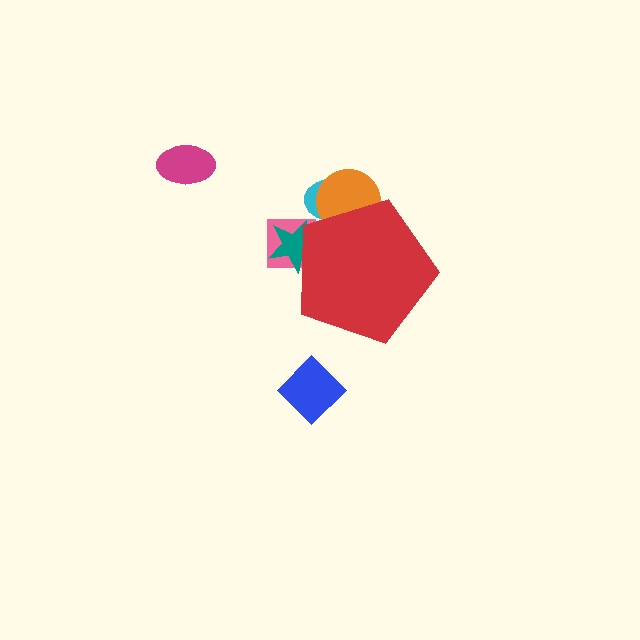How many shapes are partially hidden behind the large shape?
4 shapes are partially hidden.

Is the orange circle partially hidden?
Yes, the orange circle is partially hidden behind the red pentagon.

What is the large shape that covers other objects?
A red pentagon.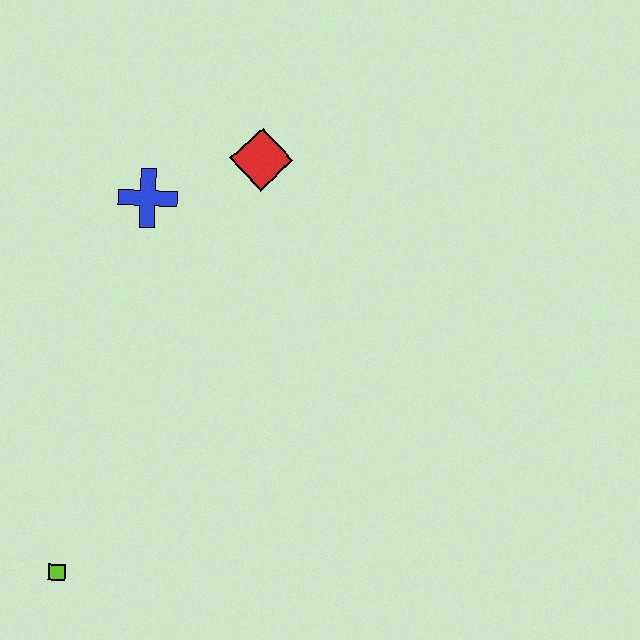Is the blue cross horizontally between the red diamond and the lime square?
Yes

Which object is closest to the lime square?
The blue cross is closest to the lime square.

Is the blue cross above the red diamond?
No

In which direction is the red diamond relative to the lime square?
The red diamond is above the lime square.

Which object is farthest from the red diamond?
The lime square is farthest from the red diamond.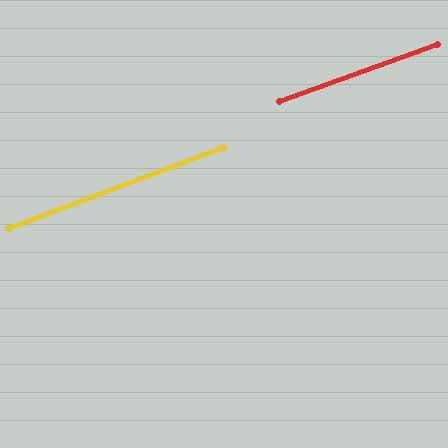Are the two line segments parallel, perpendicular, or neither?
Parallel — their directions differ by only 1.0°.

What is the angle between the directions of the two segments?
Approximately 1 degree.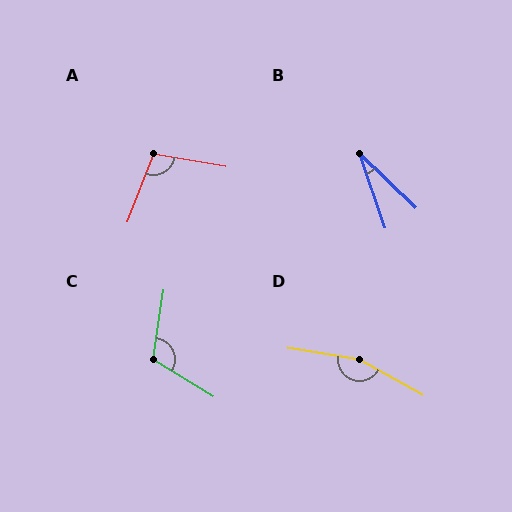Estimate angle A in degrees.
Approximately 101 degrees.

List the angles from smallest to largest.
B (27°), A (101°), C (113°), D (160°).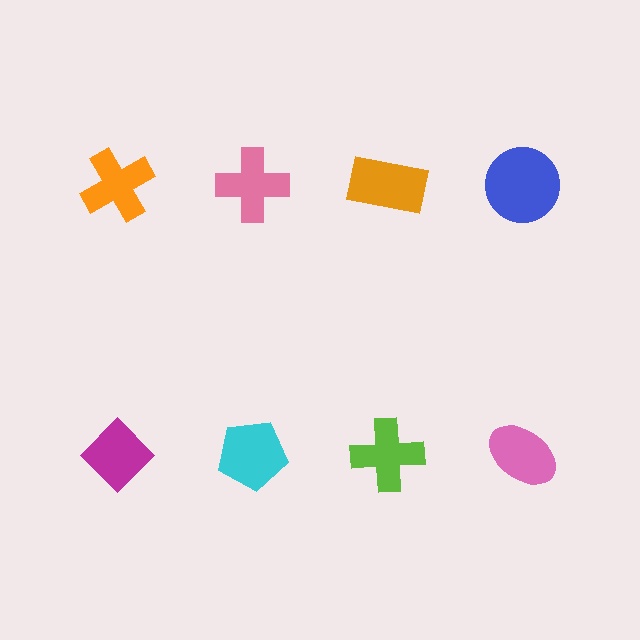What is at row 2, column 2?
A cyan pentagon.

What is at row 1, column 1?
An orange cross.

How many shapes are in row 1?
4 shapes.